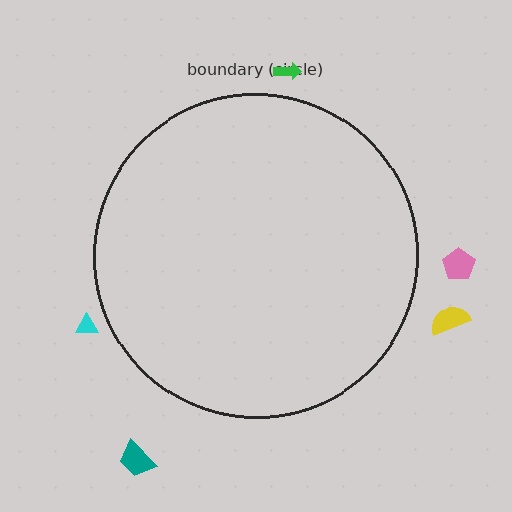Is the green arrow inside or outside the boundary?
Outside.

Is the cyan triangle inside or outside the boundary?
Outside.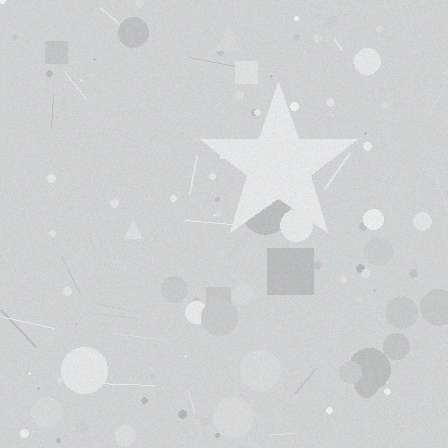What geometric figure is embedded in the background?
A star is embedded in the background.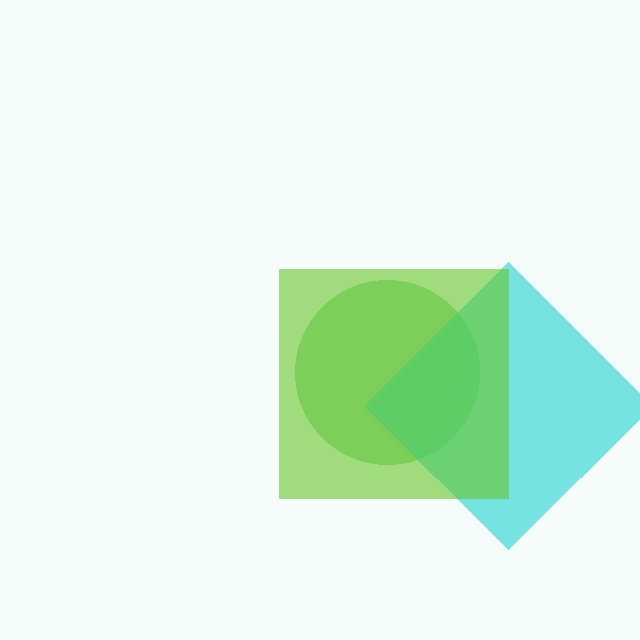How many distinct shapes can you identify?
There are 3 distinct shapes: a green circle, a cyan diamond, a lime square.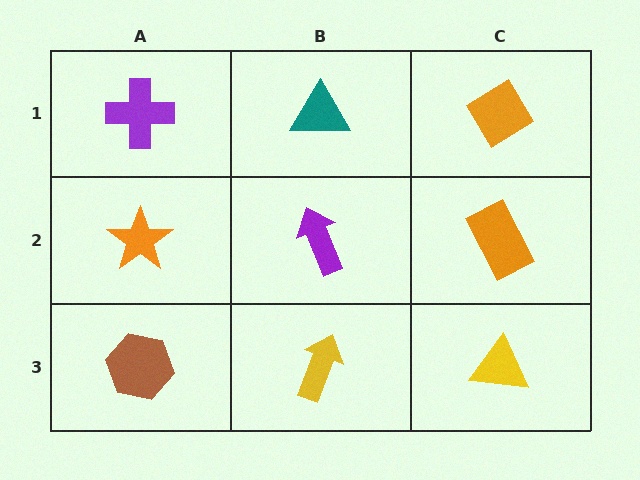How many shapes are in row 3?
3 shapes.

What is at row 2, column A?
An orange star.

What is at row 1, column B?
A teal triangle.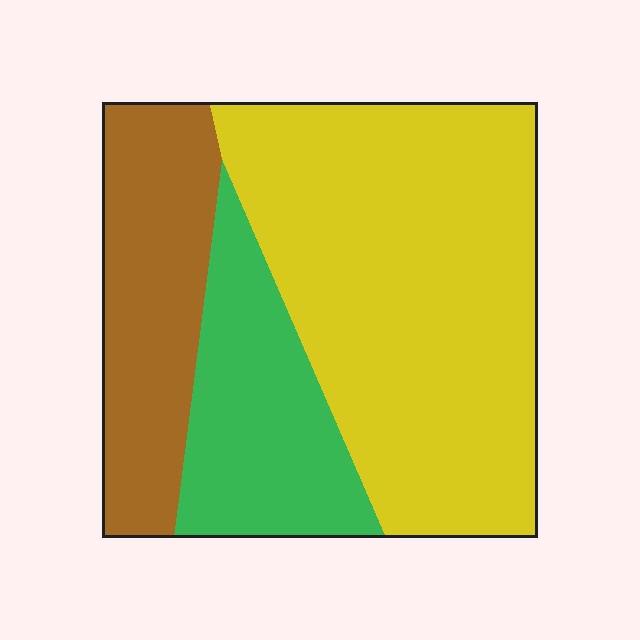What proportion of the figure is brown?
Brown covers 23% of the figure.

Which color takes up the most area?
Yellow, at roughly 55%.